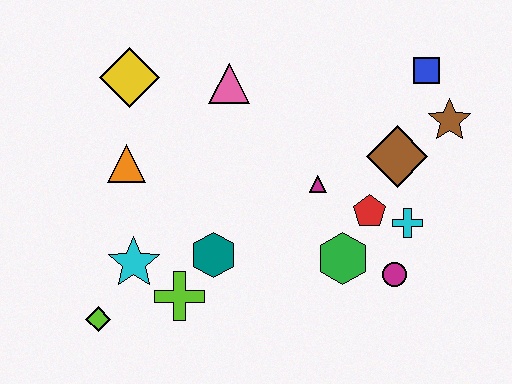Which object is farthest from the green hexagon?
The yellow diamond is farthest from the green hexagon.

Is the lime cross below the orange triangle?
Yes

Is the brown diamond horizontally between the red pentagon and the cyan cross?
Yes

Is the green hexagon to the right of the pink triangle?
Yes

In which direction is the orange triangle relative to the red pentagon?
The orange triangle is to the left of the red pentagon.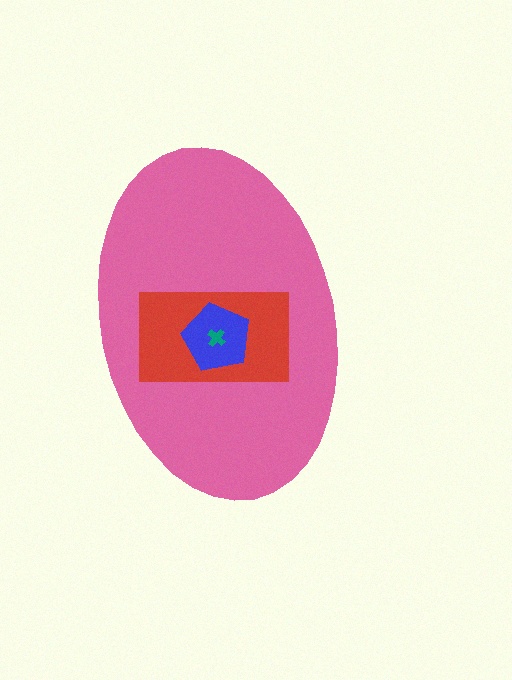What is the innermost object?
The teal cross.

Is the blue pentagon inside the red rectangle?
Yes.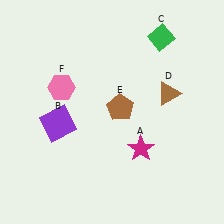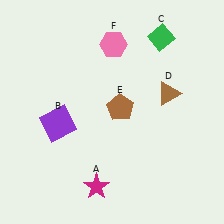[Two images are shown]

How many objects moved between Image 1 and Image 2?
2 objects moved between the two images.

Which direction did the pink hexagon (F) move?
The pink hexagon (F) moved right.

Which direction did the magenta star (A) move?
The magenta star (A) moved left.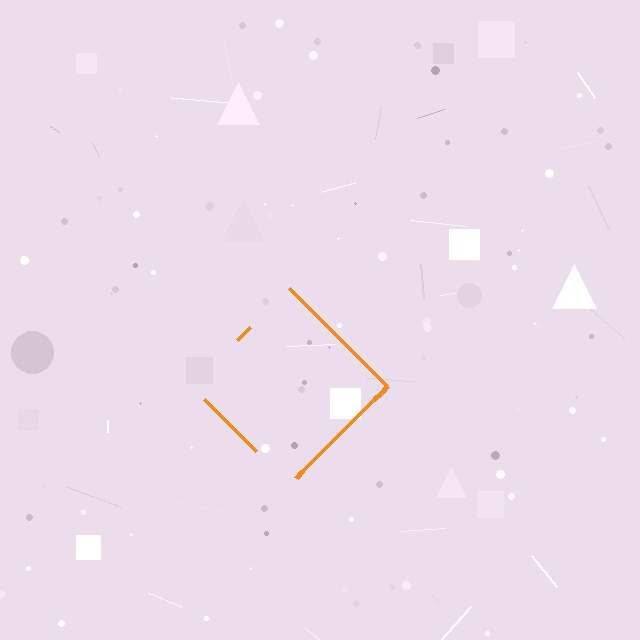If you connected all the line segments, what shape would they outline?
They would outline a diamond.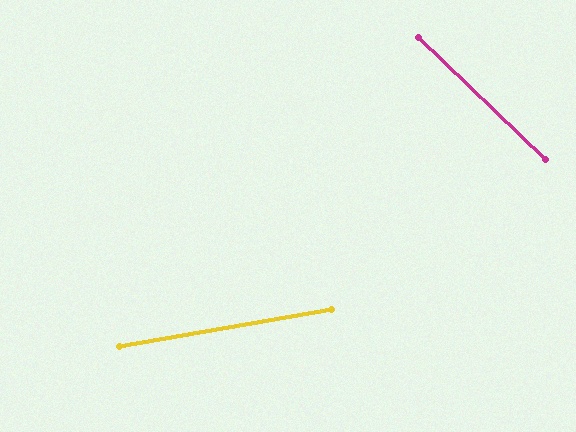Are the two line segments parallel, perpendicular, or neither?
Neither parallel nor perpendicular — they differ by about 54°.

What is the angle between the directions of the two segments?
Approximately 54 degrees.